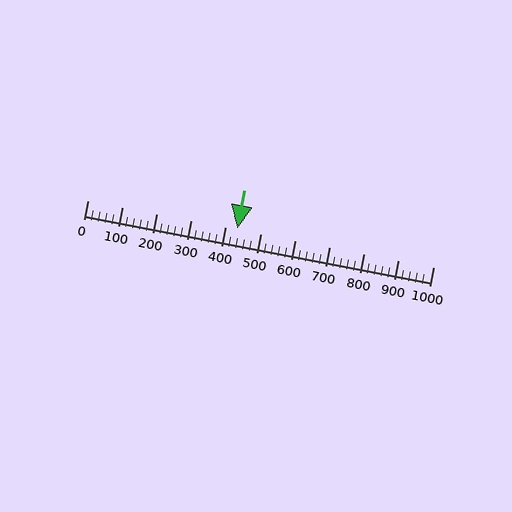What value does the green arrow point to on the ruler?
The green arrow points to approximately 432.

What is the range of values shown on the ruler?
The ruler shows values from 0 to 1000.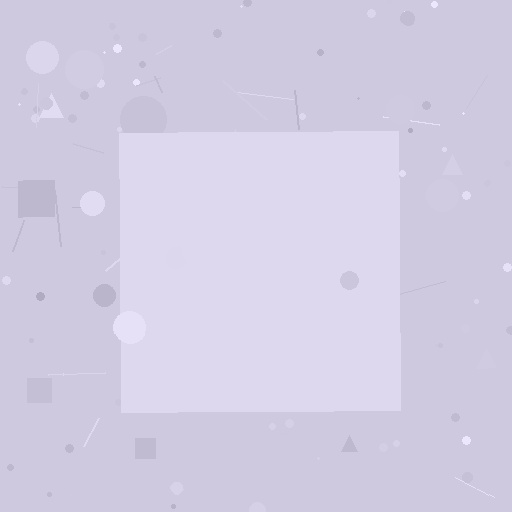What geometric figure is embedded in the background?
A square is embedded in the background.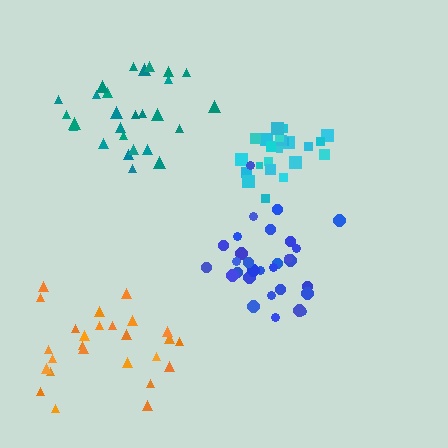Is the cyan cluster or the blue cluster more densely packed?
Cyan.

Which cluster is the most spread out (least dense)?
Orange.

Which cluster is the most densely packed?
Cyan.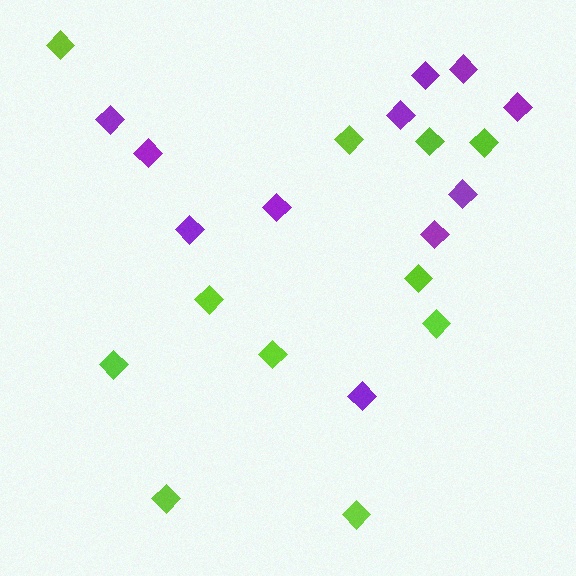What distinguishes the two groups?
There are 2 groups: one group of purple diamonds (11) and one group of lime diamonds (11).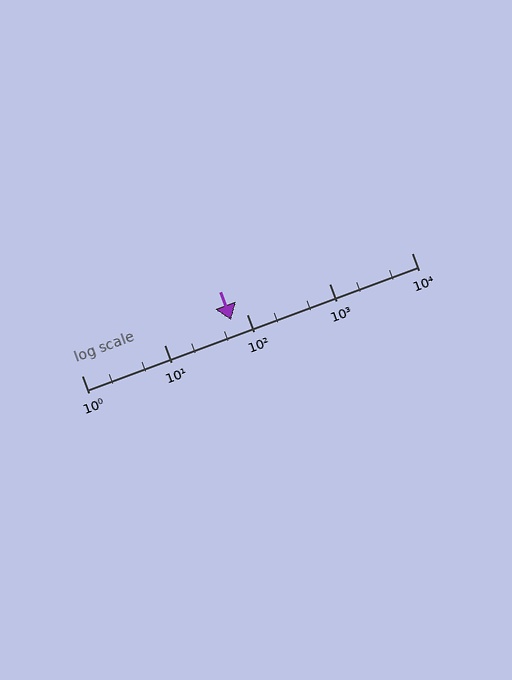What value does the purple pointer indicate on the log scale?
The pointer indicates approximately 65.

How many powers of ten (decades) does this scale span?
The scale spans 4 decades, from 1 to 10000.